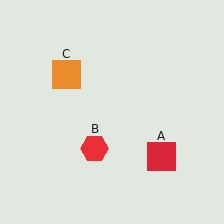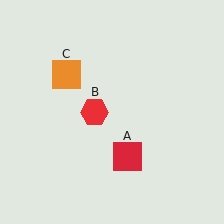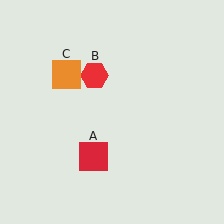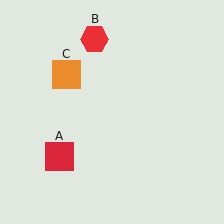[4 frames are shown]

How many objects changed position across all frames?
2 objects changed position: red square (object A), red hexagon (object B).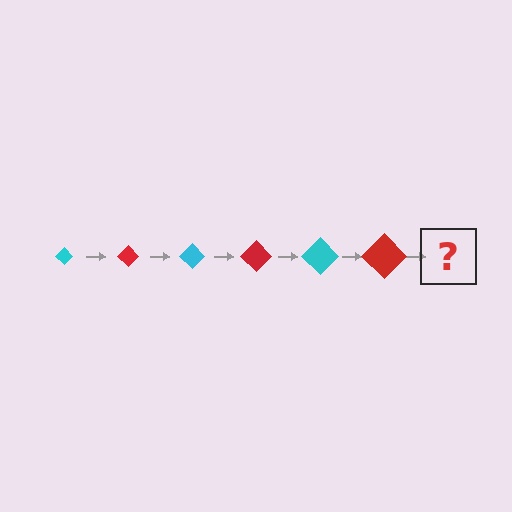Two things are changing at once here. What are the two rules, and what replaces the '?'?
The two rules are that the diamond grows larger each step and the color cycles through cyan and red. The '?' should be a cyan diamond, larger than the previous one.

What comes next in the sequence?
The next element should be a cyan diamond, larger than the previous one.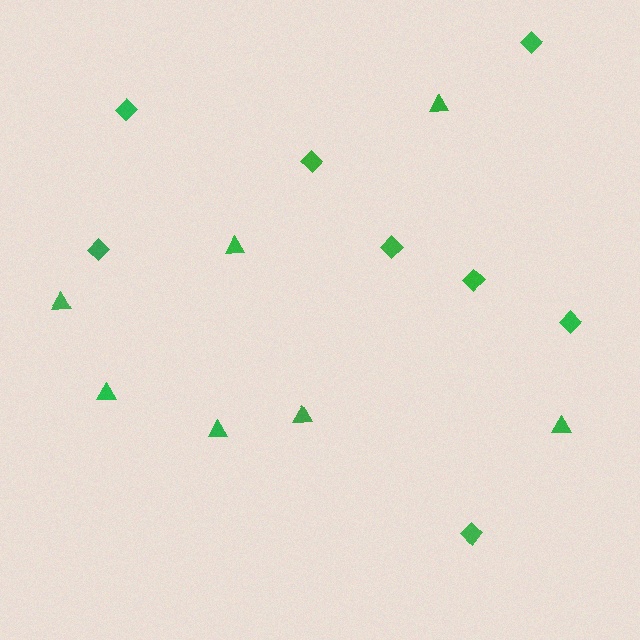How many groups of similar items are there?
There are 2 groups: one group of diamonds (8) and one group of triangles (7).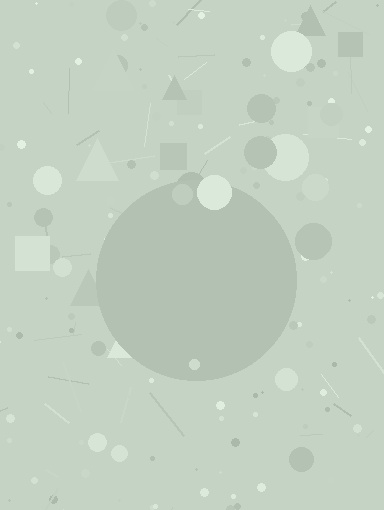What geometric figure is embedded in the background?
A circle is embedded in the background.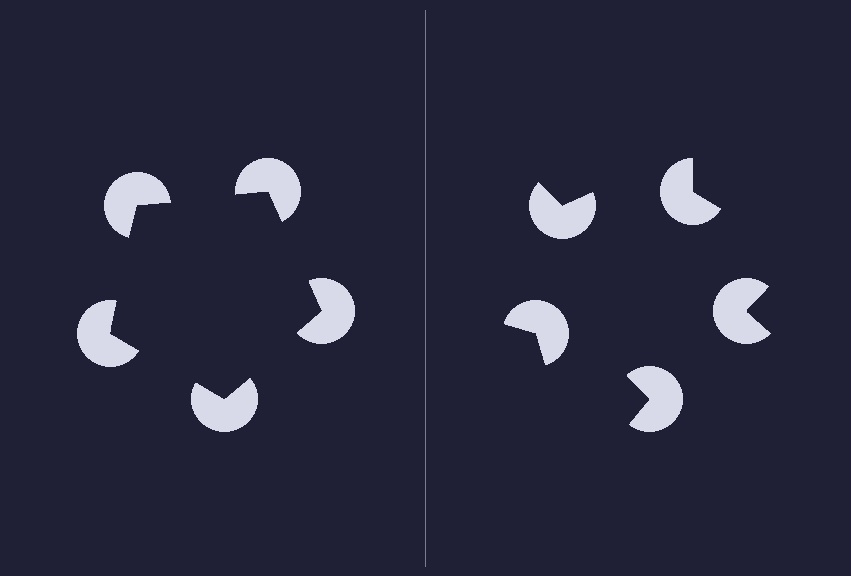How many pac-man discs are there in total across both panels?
10 — 5 on each side.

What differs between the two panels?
The pac-man discs are positioned identically on both sides; only the wedge orientations differ. On the left they align to a pentagon; on the right they are misaligned.